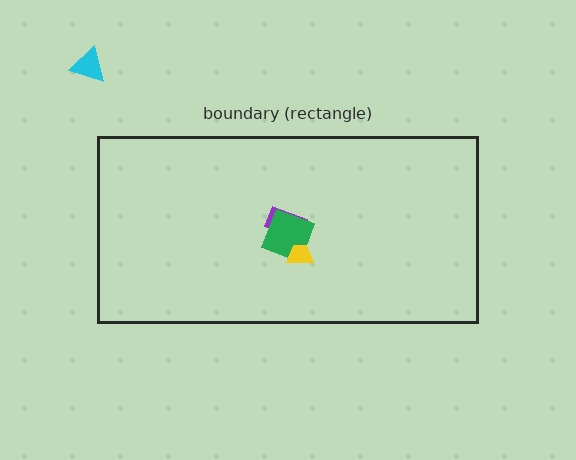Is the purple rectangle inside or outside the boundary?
Inside.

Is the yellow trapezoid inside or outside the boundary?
Inside.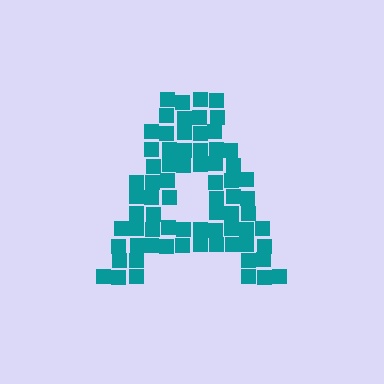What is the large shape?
The large shape is the letter A.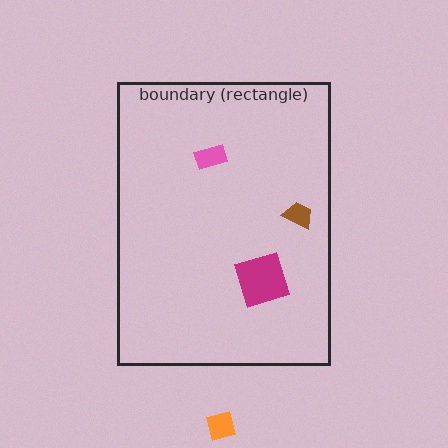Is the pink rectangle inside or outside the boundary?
Inside.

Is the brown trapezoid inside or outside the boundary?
Inside.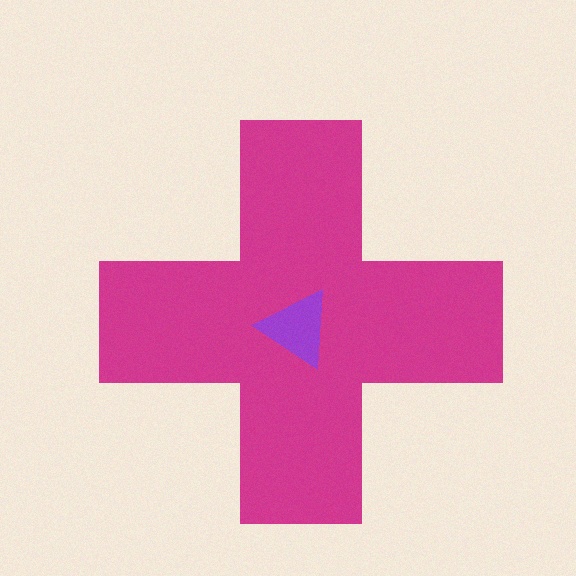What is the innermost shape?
The purple triangle.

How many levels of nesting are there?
2.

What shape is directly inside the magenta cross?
The purple triangle.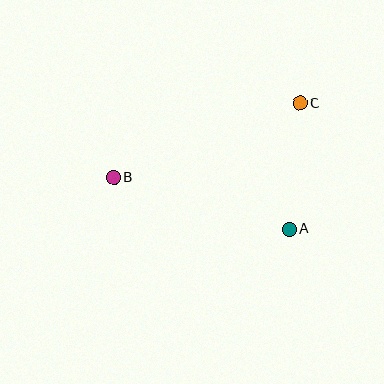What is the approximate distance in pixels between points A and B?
The distance between A and B is approximately 184 pixels.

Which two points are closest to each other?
Points A and C are closest to each other.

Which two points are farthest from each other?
Points B and C are farthest from each other.